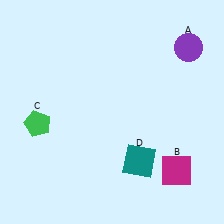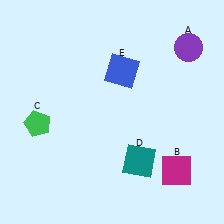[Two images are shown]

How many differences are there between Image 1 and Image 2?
There is 1 difference between the two images.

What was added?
A blue square (E) was added in Image 2.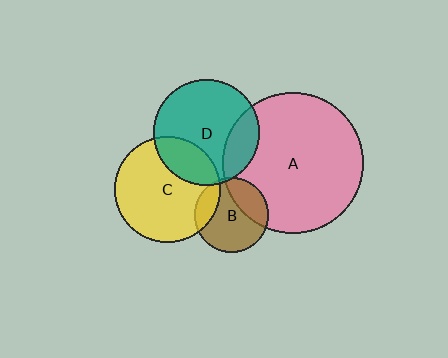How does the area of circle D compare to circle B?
Approximately 2.0 times.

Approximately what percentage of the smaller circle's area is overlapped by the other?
Approximately 25%.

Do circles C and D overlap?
Yes.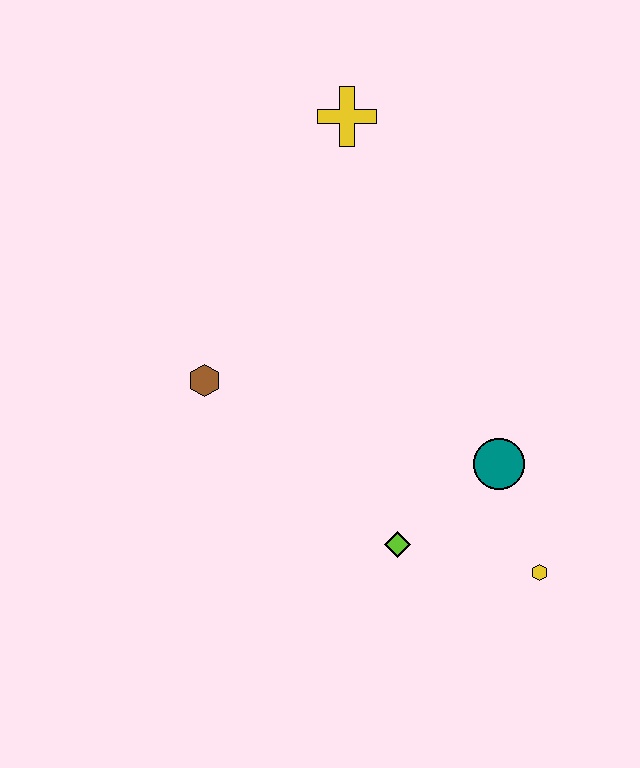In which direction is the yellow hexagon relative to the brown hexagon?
The yellow hexagon is to the right of the brown hexagon.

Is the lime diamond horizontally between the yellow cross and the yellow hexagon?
Yes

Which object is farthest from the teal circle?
The yellow cross is farthest from the teal circle.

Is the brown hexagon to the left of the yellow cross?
Yes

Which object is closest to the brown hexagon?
The lime diamond is closest to the brown hexagon.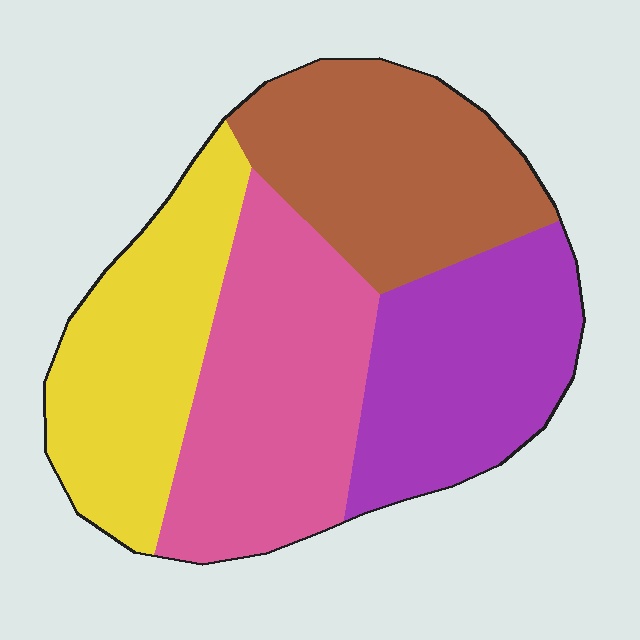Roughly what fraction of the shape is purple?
Purple covers around 25% of the shape.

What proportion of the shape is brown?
Brown takes up about one quarter (1/4) of the shape.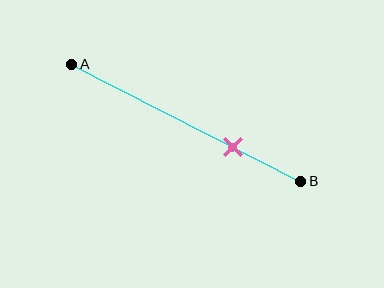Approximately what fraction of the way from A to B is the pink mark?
The pink mark is approximately 70% of the way from A to B.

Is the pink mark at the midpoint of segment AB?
No, the mark is at about 70% from A, not at the 50% midpoint.